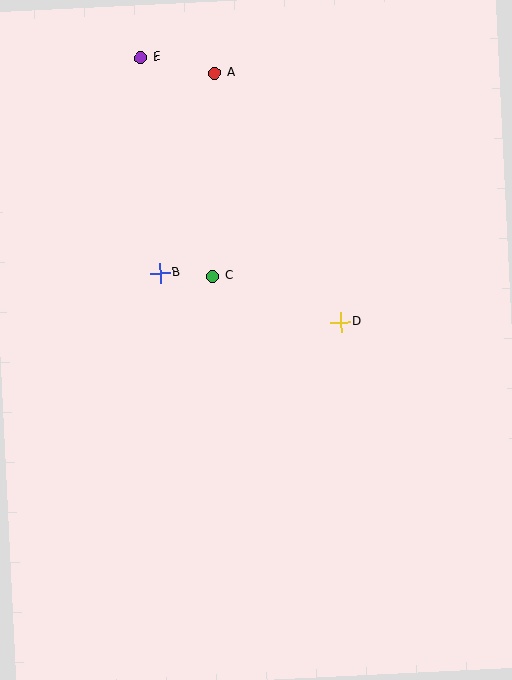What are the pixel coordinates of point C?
Point C is at (213, 276).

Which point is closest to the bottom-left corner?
Point B is closest to the bottom-left corner.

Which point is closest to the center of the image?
Point C at (213, 276) is closest to the center.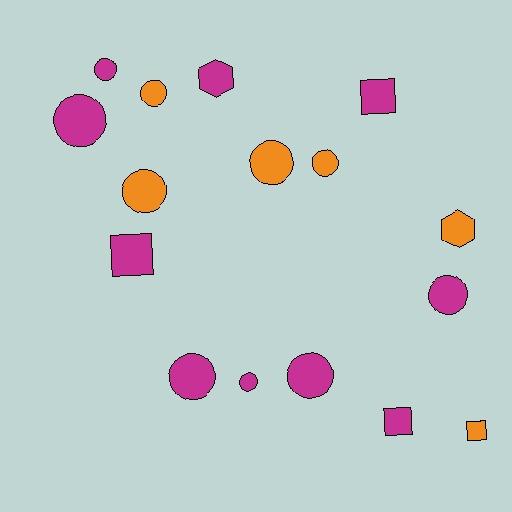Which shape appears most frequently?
Circle, with 10 objects.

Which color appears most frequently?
Magenta, with 10 objects.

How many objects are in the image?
There are 16 objects.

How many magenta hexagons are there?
There is 1 magenta hexagon.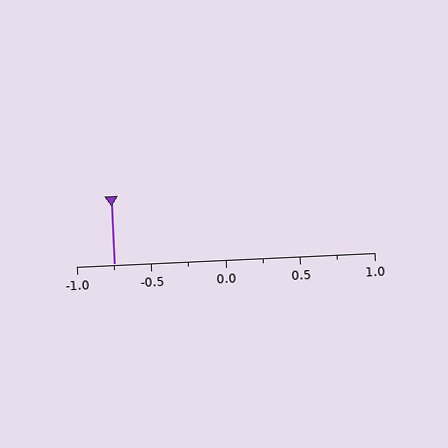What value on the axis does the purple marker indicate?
The marker indicates approximately -0.75.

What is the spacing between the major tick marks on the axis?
The major ticks are spaced 0.5 apart.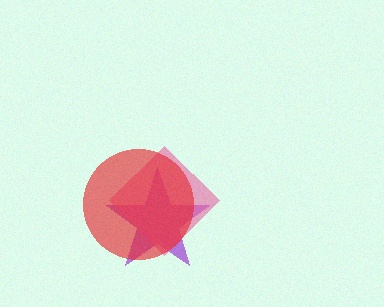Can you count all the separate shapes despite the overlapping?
Yes, there are 3 separate shapes.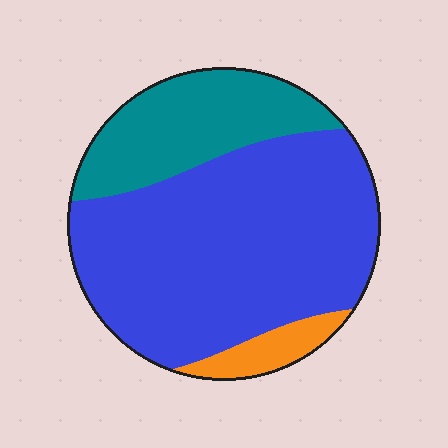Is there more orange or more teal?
Teal.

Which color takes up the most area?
Blue, at roughly 70%.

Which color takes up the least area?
Orange, at roughly 5%.